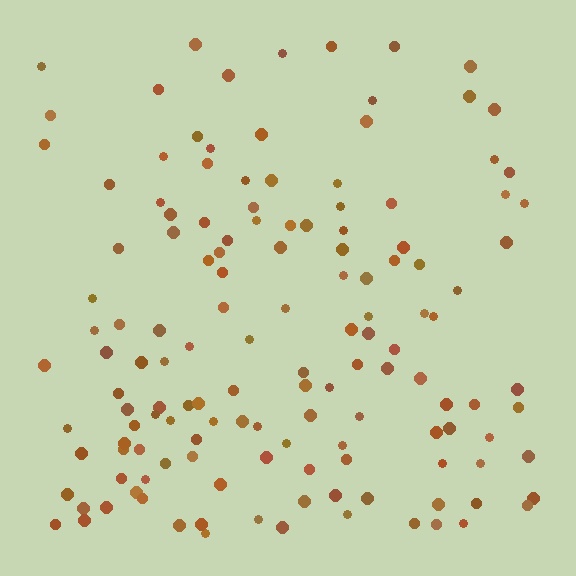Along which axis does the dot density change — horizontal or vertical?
Vertical.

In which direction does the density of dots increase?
From top to bottom, with the bottom side densest.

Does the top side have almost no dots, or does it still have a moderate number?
Still a moderate number, just noticeably fewer than the bottom.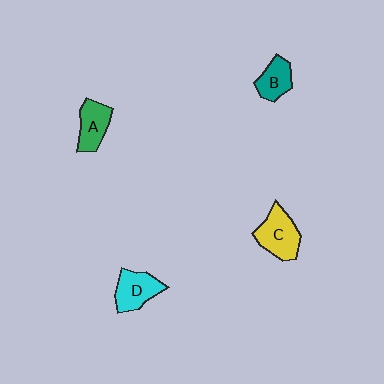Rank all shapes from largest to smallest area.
From largest to smallest: C (yellow), D (cyan), A (green), B (teal).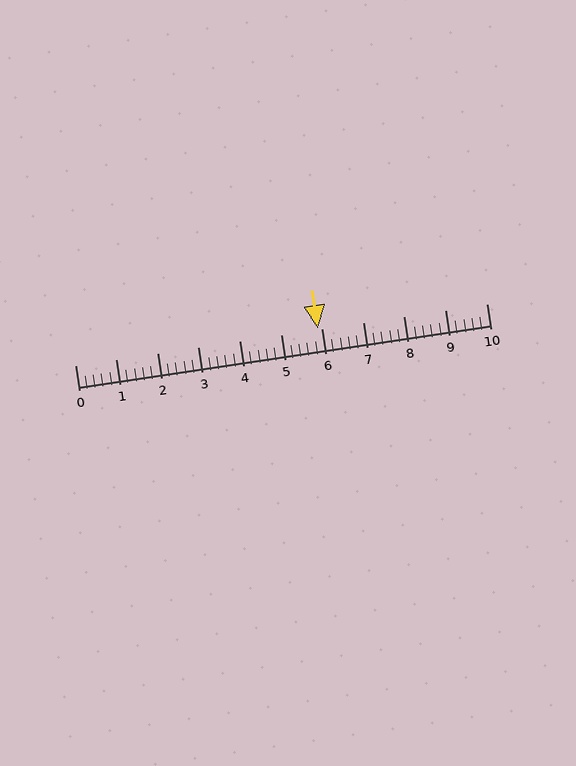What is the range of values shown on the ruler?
The ruler shows values from 0 to 10.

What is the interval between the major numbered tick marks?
The major tick marks are spaced 1 units apart.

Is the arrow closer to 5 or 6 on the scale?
The arrow is closer to 6.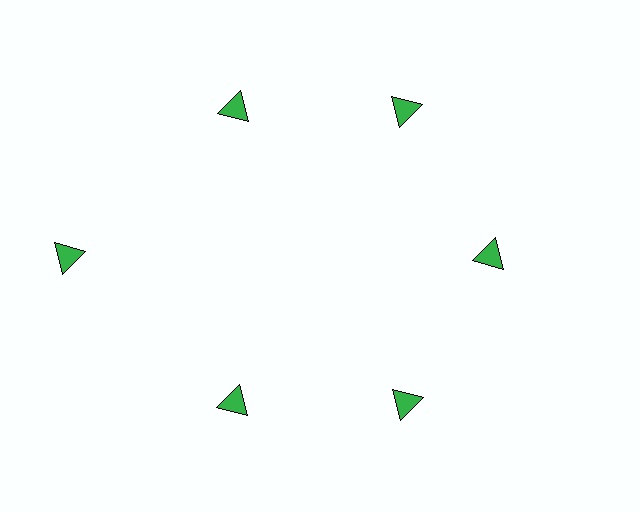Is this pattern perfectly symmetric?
No. The 6 green triangles are arranged in a ring, but one element near the 9 o'clock position is pushed outward from the center, breaking the 6-fold rotational symmetry.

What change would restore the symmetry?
The symmetry would be restored by moving it inward, back onto the ring so that all 6 triangles sit at equal angles and equal distance from the center.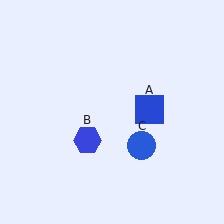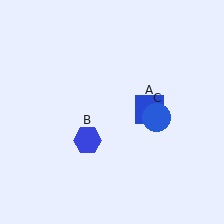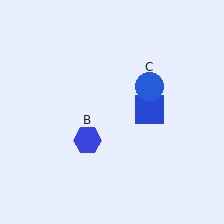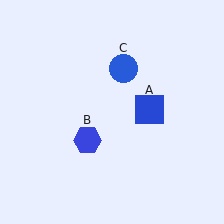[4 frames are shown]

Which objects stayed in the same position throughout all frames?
Blue square (object A) and blue hexagon (object B) remained stationary.